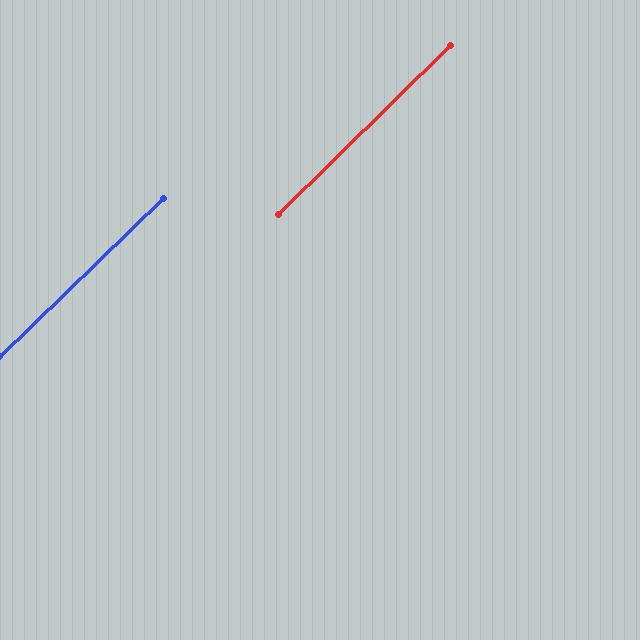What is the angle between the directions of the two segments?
Approximately 1 degree.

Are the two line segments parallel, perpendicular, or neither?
Parallel — their directions differ by only 0.7°.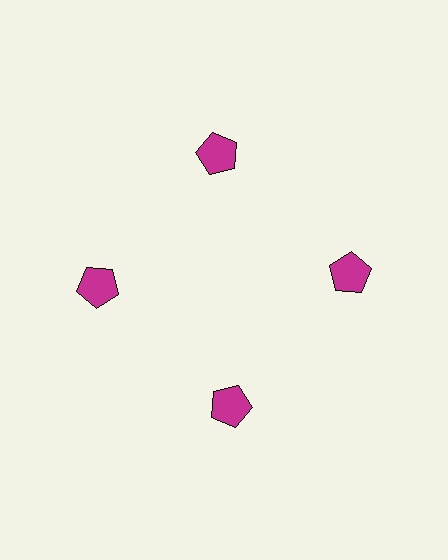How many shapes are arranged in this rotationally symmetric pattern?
There are 4 shapes, arranged in 4 groups of 1.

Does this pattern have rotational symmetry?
Yes, this pattern has 4-fold rotational symmetry. It looks the same after rotating 90 degrees around the center.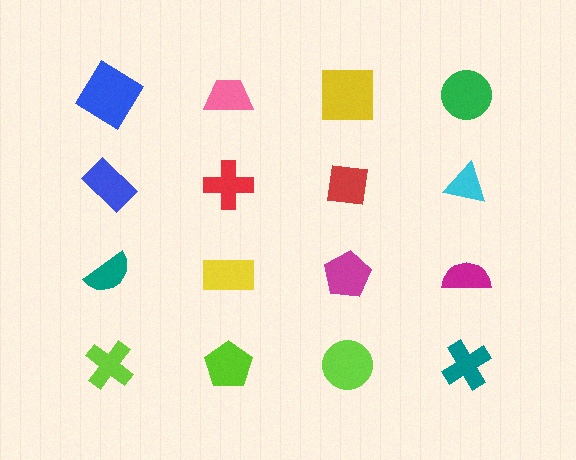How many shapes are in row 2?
4 shapes.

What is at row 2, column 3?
A red square.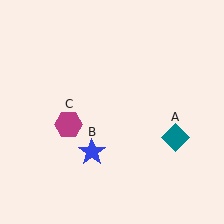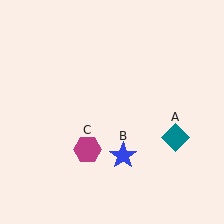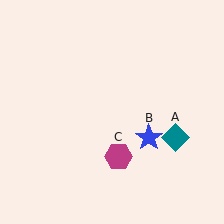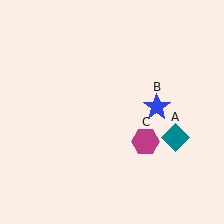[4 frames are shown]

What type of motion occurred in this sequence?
The blue star (object B), magenta hexagon (object C) rotated counterclockwise around the center of the scene.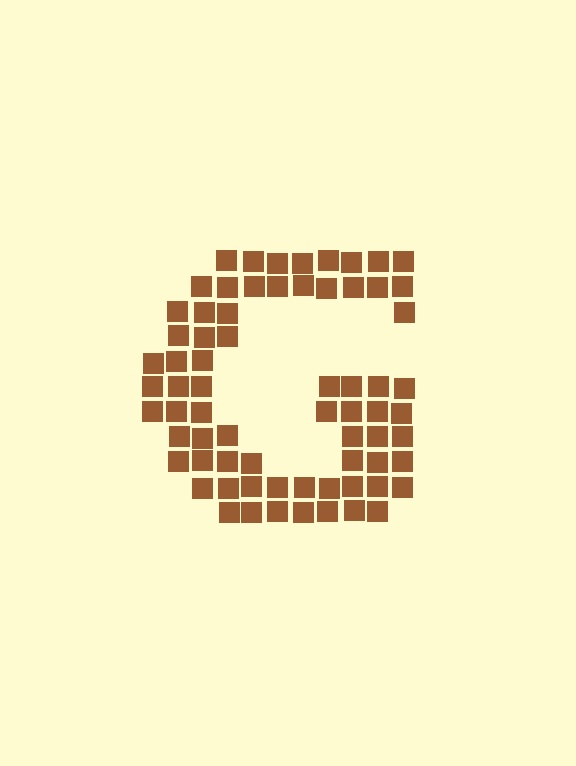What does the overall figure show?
The overall figure shows the letter G.